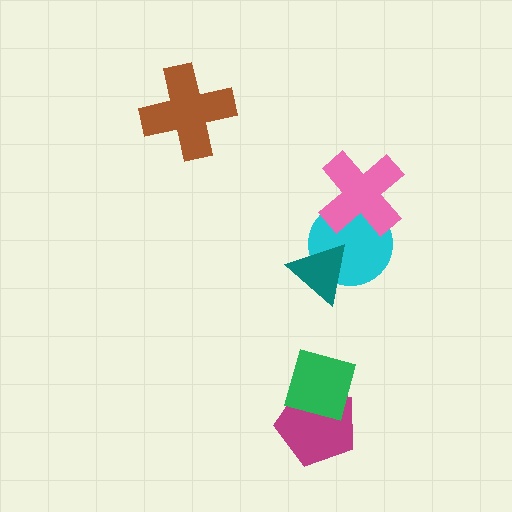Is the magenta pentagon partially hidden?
Yes, it is partially covered by another shape.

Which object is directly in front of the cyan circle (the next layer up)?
The pink cross is directly in front of the cyan circle.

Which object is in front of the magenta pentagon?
The green diamond is in front of the magenta pentagon.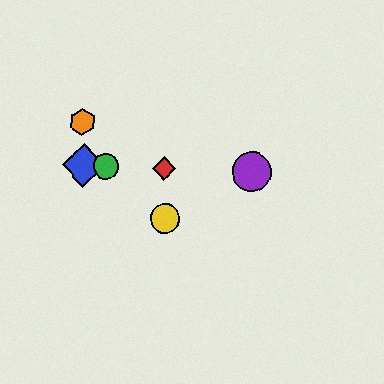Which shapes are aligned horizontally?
The red diamond, the blue diamond, the green circle, the purple circle are aligned horizontally.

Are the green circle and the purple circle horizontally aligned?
Yes, both are at y≈166.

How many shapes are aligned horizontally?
4 shapes (the red diamond, the blue diamond, the green circle, the purple circle) are aligned horizontally.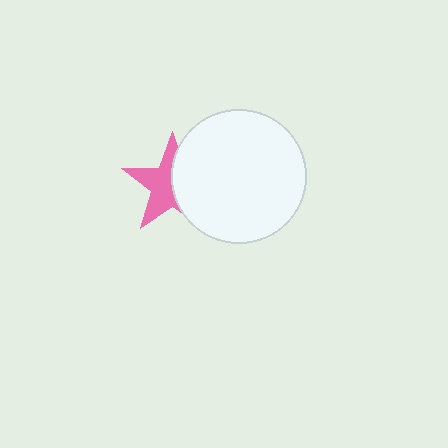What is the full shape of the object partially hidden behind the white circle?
The partially hidden object is a pink star.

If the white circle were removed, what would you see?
You would see the complete pink star.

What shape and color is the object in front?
The object in front is a white circle.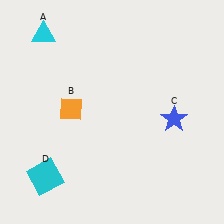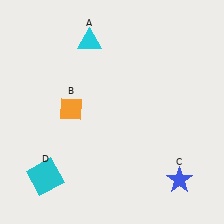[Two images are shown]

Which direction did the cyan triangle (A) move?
The cyan triangle (A) moved right.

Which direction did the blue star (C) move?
The blue star (C) moved down.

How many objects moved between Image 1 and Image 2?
2 objects moved between the two images.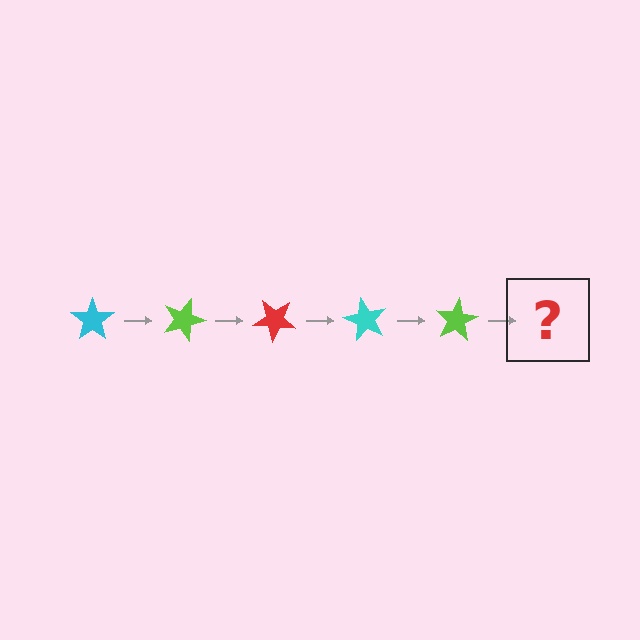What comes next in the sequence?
The next element should be a red star, rotated 100 degrees from the start.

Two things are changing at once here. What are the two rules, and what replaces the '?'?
The two rules are that it rotates 20 degrees each step and the color cycles through cyan, lime, and red. The '?' should be a red star, rotated 100 degrees from the start.